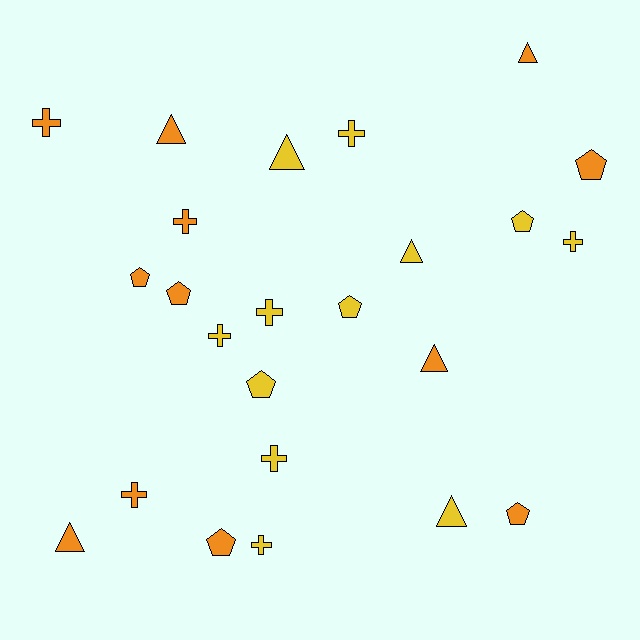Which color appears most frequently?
Yellow, with 12 objects.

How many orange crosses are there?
There are 3 orange crosses.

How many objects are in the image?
There are 24 objects.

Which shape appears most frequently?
Cross, with 9 objects.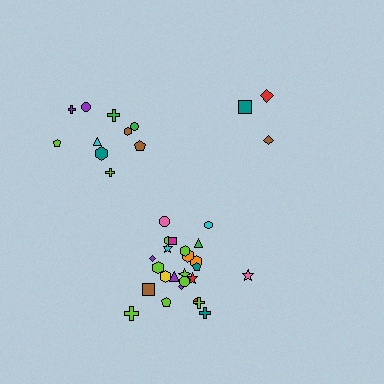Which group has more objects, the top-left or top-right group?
The top-left group.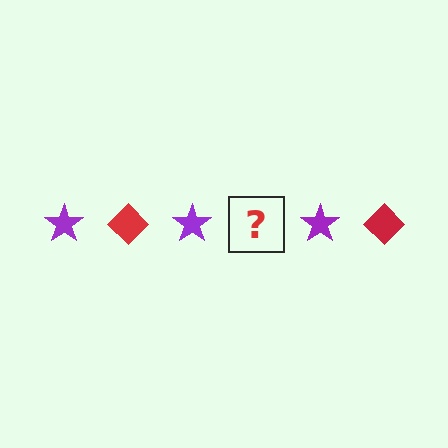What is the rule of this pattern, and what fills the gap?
The rule is that the pattern alternates between purple star and red diamond. The gap should be filled with a red diamond.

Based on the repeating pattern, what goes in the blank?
The blank should be a red diamond.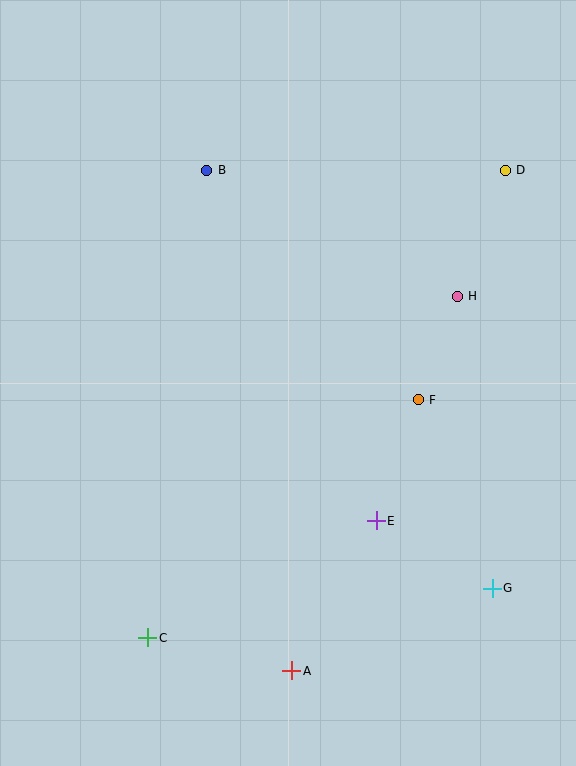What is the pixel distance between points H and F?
The distance between H and F is 111 pixels.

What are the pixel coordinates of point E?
Point E is at (376, 521).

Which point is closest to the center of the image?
Point F at (418, 400) is closest to the center.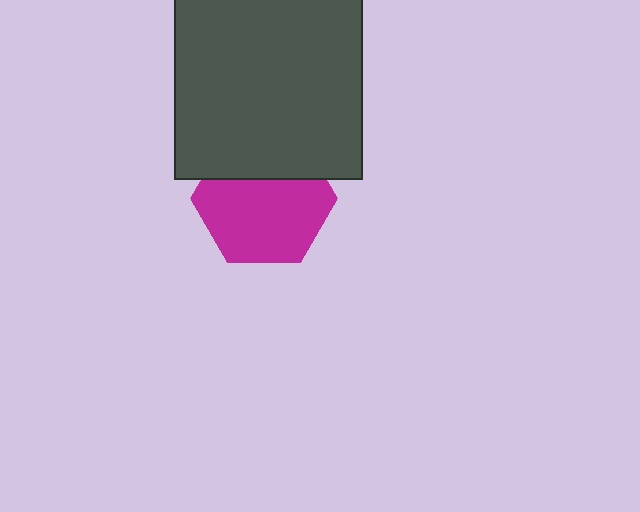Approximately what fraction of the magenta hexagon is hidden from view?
Roughly 31% of the magenta hexagon is hidden behind the dark gray square.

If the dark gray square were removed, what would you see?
You would see the complete magenta hexagon.